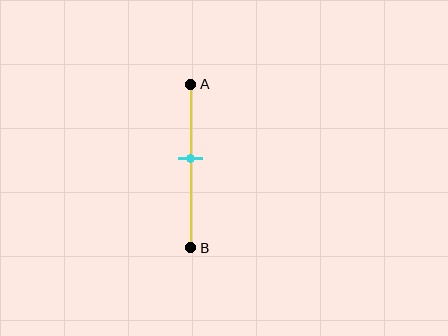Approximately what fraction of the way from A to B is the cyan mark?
The cyan mark is approximately 45% of the way from A to B.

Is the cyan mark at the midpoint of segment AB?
No, the mark is at about 45% from A, not at the 50% midpoint.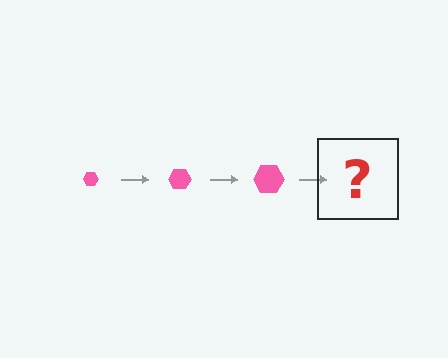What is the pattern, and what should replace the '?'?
The pattern is that the hexagon gets progressively larger each step. The '?' should be a pink hexagon, larger than the previous one.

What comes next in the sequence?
The next element should be a pink hexagon, larger than the previous one.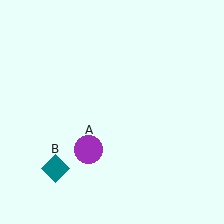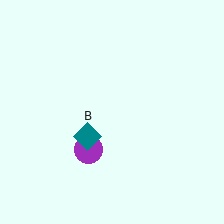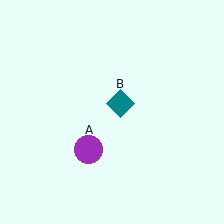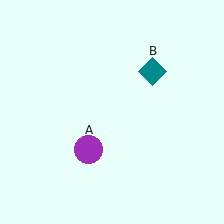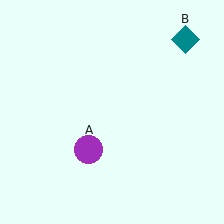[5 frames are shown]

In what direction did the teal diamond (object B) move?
The teal diamond (object B) moved up and to the right.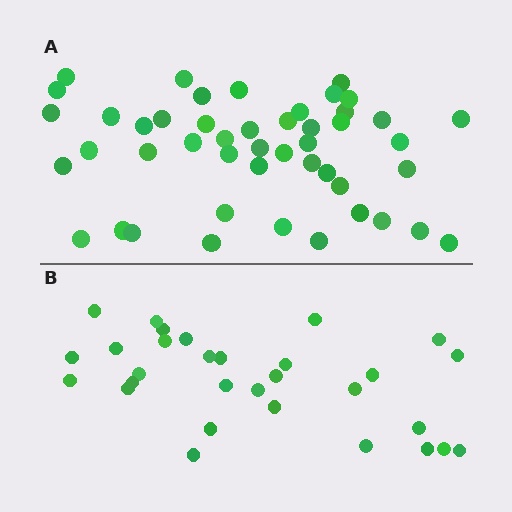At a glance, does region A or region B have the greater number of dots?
Region A (the top region) has more dots.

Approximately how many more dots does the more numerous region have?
Region A has approximately 15 more dots than region B.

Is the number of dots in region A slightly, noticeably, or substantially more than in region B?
Region A has substantially more. The ratio is roughly 1.6 to 1.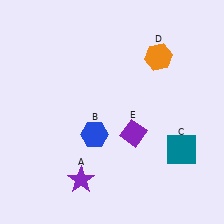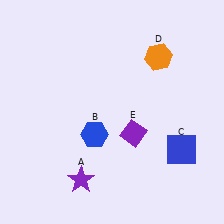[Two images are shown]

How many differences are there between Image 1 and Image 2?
There is 1 difference between the two images.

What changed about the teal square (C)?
In Image 1, C is teal. In Image 2, it changed to blue.